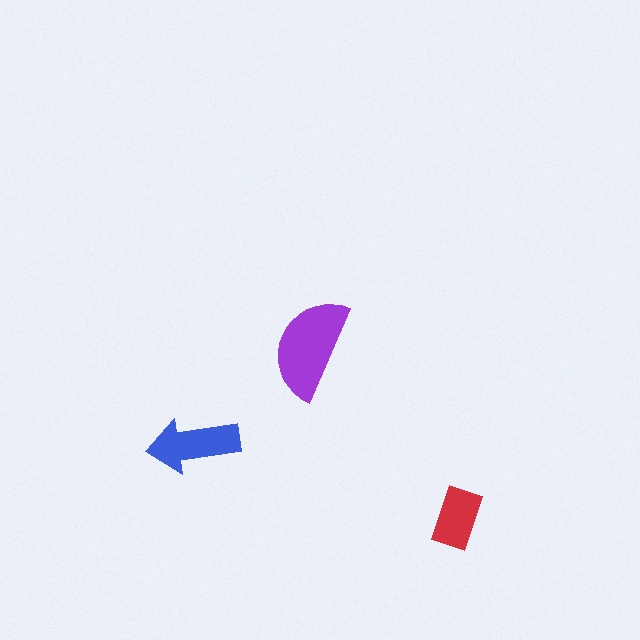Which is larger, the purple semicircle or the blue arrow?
The purple semicircle.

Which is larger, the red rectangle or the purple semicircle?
The purple semicircle.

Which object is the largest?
The purple semicircle.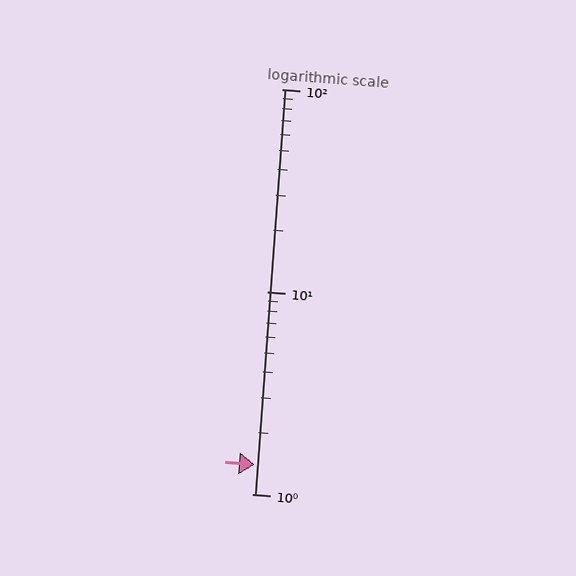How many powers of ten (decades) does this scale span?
The scale spans 2 decades, from 1 to 100.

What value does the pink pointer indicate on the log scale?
The pointer indicates approximately 1.4.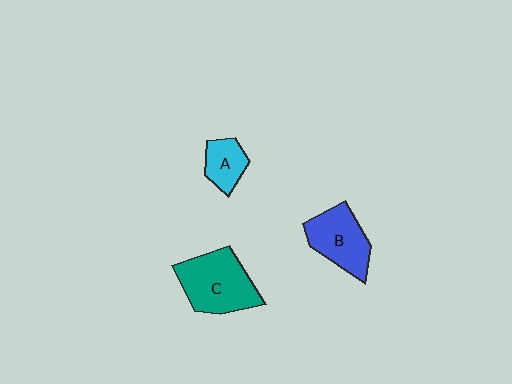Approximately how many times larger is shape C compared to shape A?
Approximately 2.2 times.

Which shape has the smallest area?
Shape A (cyan).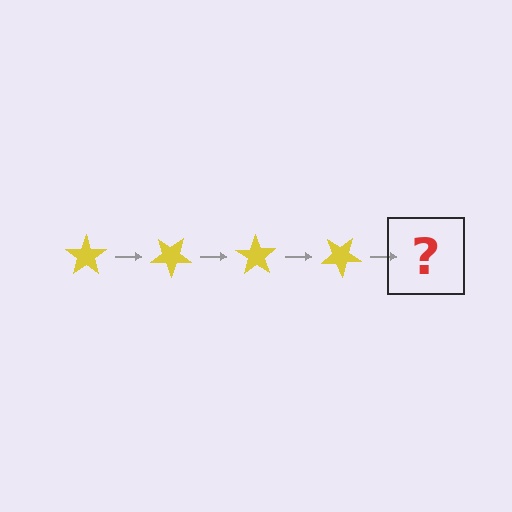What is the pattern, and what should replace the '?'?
The pattern is that the star rotates 35 degrees each step. The '?' should be a yellow star rotated 140 degrees.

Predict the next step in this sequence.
The next step is a yellow star rotated 140 degrees.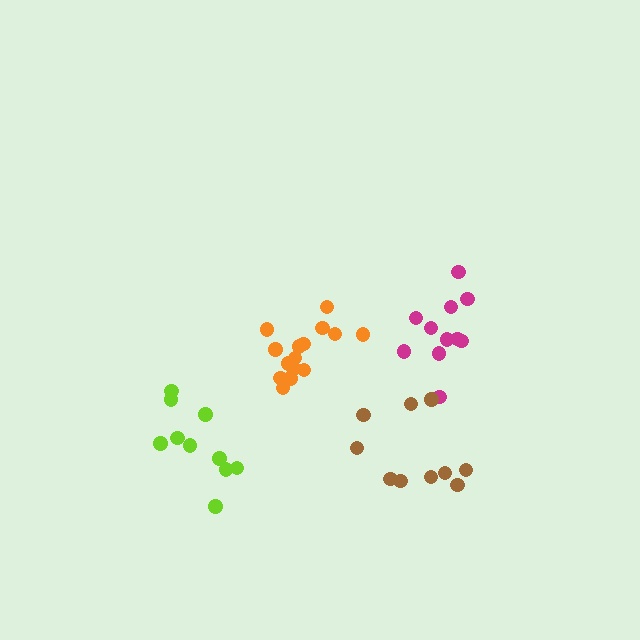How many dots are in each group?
Group 1: 11 dots, Group 2: 16 dots, Group 3: 10 dots, Group 4: 10 dots (47 total).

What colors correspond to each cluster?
The clusters are colored: magenta, orange, brown, lime.